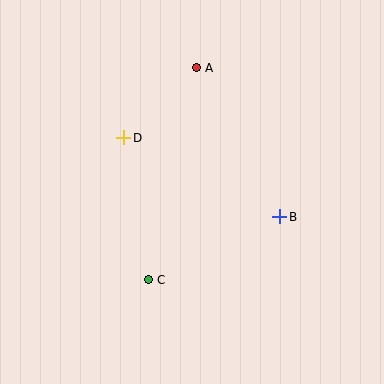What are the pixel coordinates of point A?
Point A is at (196, 68).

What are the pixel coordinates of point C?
Point C is at (148, 280).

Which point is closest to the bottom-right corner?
Point B is closest to the bottom-right corner.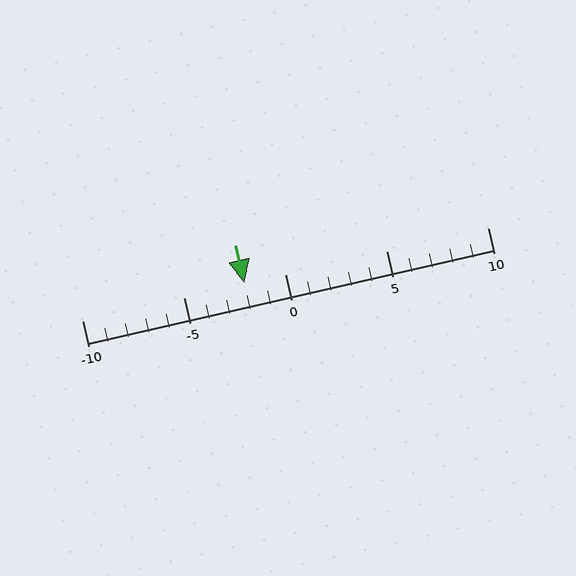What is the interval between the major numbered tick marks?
The major tick marks are spaced 5 units apart.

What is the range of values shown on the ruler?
The ruler shows values from -10 to 10.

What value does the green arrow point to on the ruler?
The green arrow points to approximately -2.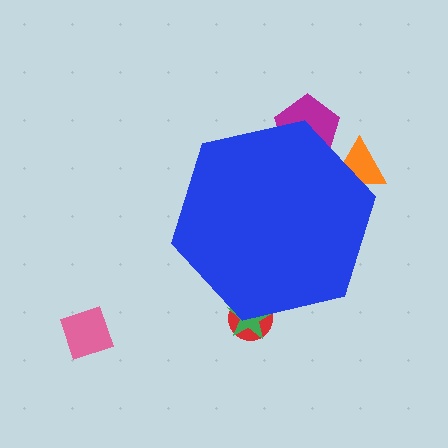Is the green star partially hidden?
Yes, the green star is partially hidden behind the blue hexagon.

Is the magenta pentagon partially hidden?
Yes, the magenta pentagon is partially hidden behind the blue hexagon.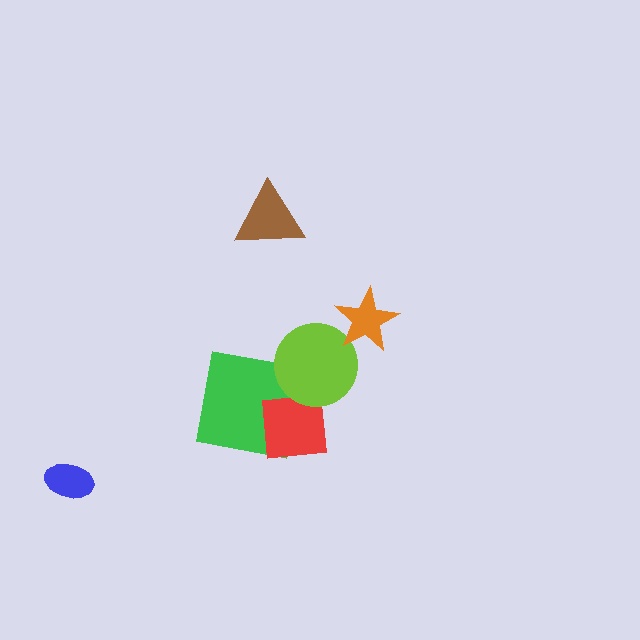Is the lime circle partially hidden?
Yes, it is partially covered by another shape.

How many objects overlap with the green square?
2 objects overlap with the green square.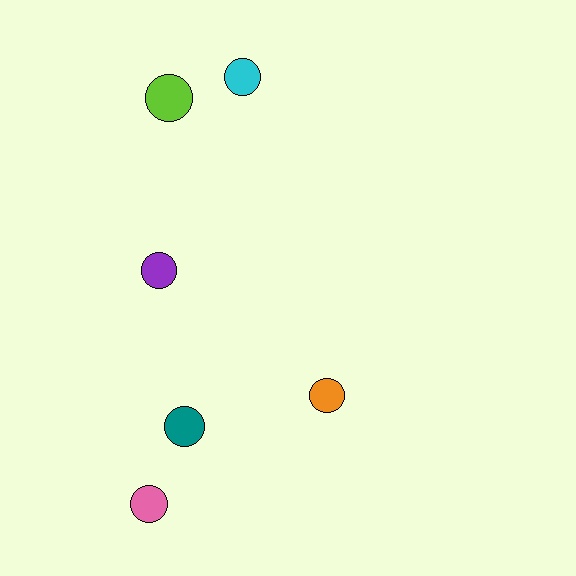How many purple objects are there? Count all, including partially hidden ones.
There is 1 purple object.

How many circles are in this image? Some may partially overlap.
There are 6 circles.